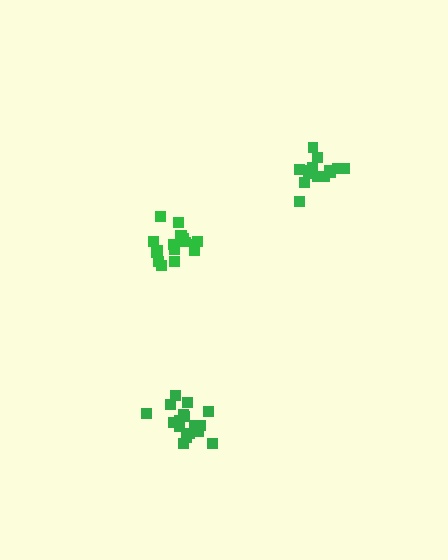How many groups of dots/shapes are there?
There are 3 groups.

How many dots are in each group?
Group 1: 15 dots, Group 2: 19 dots, Group 3: 17 dots (51 total).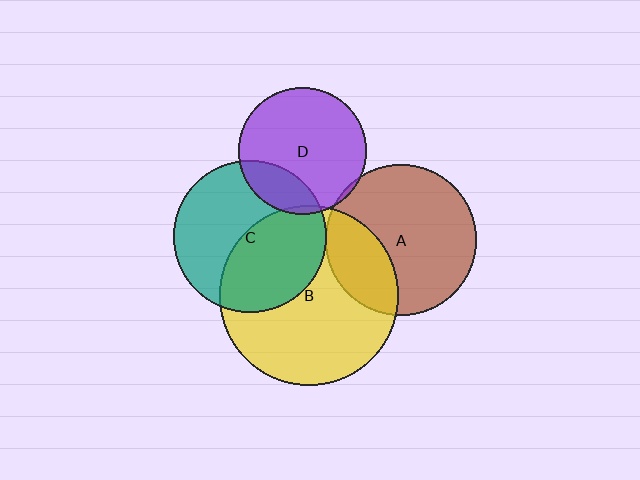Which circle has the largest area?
Circle B (yellow).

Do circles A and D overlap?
Yes.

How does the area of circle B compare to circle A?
Approximately 1.4 times.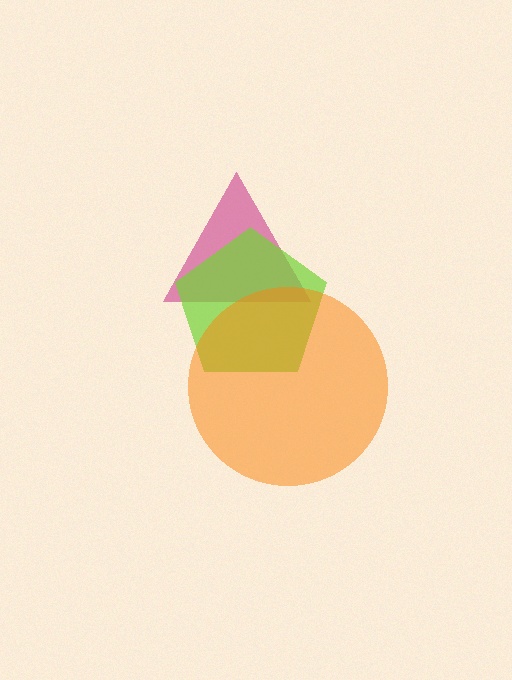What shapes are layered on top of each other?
The layered shapes are: a magenta triangle, a lime pentagon, an orange circle.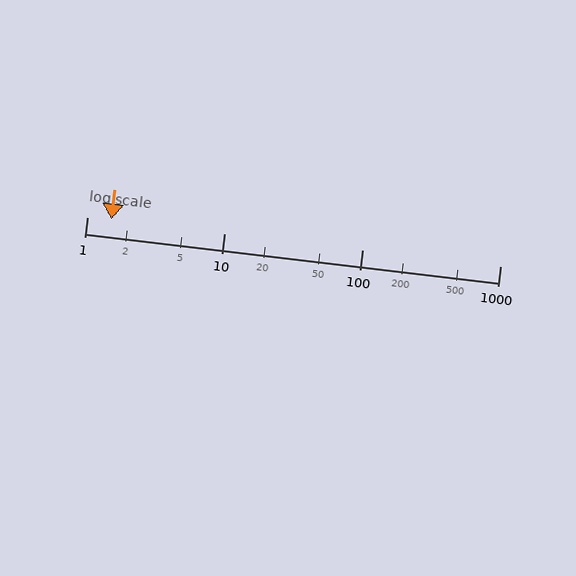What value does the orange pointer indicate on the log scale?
The pointer indicates approximately 1.5.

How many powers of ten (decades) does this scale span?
The scale spans 3 decades, from 1 to 1000.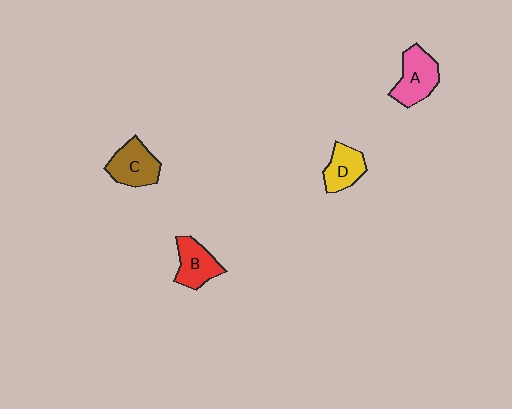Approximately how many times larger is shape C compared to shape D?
Approximately 1.2 times.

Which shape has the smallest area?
Shape D (yellow).